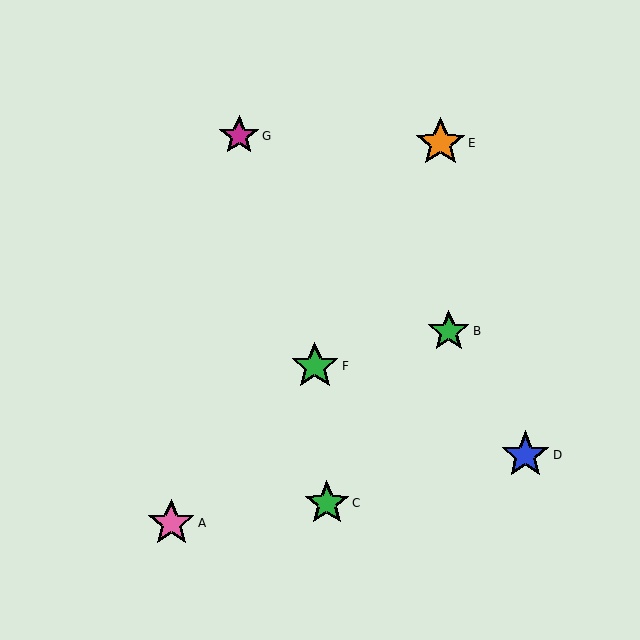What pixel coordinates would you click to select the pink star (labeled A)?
Click at (171, 523) to select the pink star A.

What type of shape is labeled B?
Shape B is a green star.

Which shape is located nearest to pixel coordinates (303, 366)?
The green star (labeled F) at (315, 366) is nearest to that location.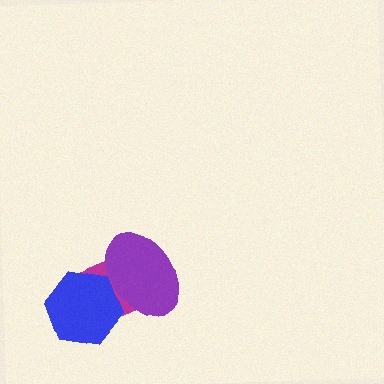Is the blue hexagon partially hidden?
No, no other shape covers it.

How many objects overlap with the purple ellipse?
2 objects overlap with the purple ellipse.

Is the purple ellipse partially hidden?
Yes, it is partially covered by another shape.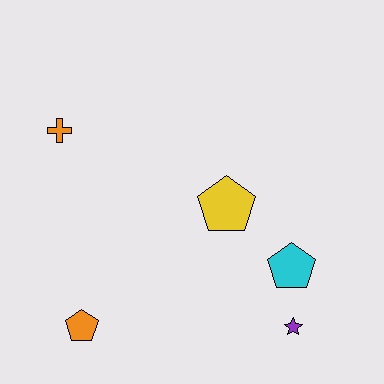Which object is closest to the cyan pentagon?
The purple star is closest to the cyan pentagon.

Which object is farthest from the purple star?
The orange cross is farthest from the purple star.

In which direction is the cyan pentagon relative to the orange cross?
The cyan pentagon is to the right of the orange cross.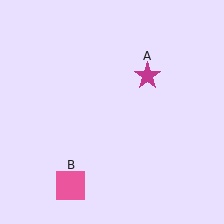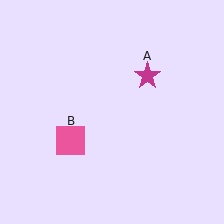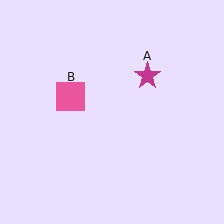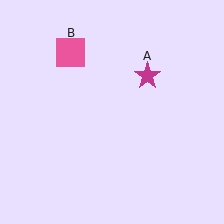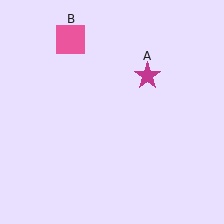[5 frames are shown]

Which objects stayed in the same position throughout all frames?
Magenta star (object A) remained stationary.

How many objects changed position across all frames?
1 object changed position: pink square (object B).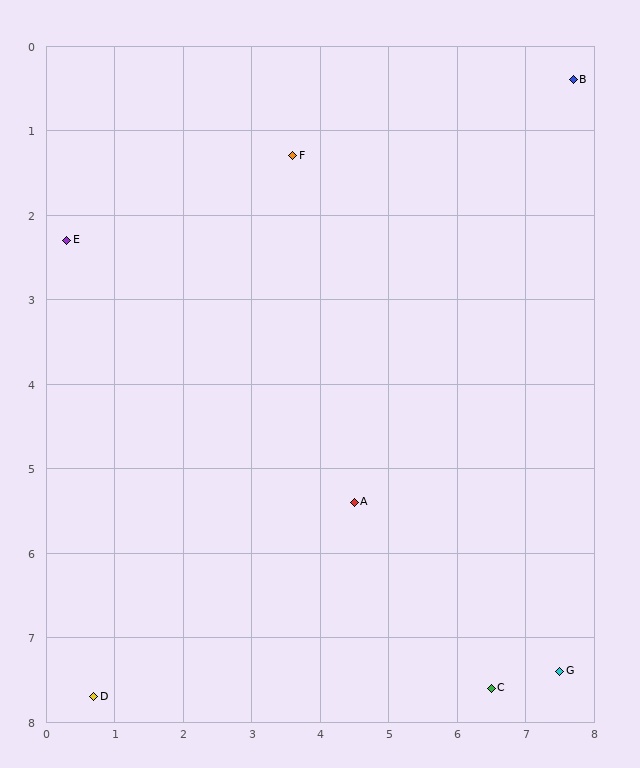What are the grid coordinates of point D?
Point D is at approximately (0.7, 7.7).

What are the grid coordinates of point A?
Point A is at approximately (4.5, 5.4).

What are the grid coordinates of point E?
Point E is at approximately (0.3, 2.3).